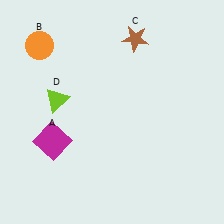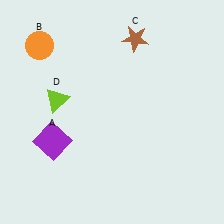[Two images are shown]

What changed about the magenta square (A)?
In Image 1, A is magenta. In Image 2, it changed to purple.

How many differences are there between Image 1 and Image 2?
There is 1 difference between the two images.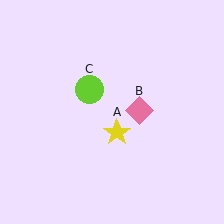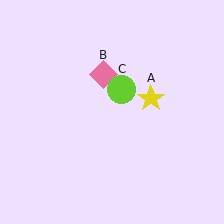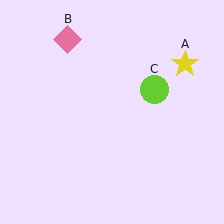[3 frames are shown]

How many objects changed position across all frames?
3 objects changed position: yellow star (object A), pink diamond (object B), lime circle (object C).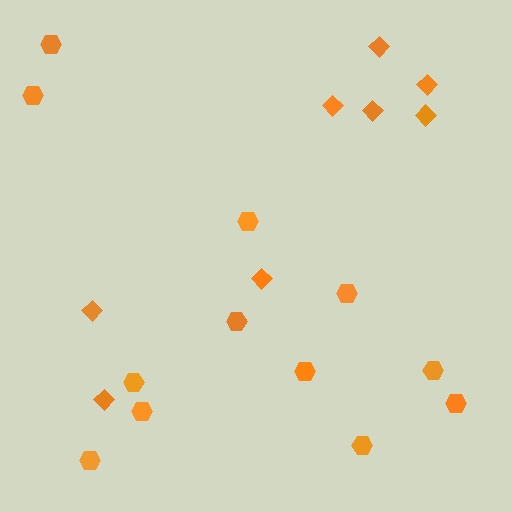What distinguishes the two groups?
There are 2 groups: one group of diamonds (8) and one group of hexagons (12).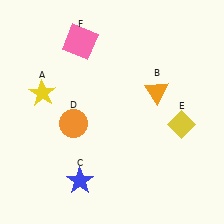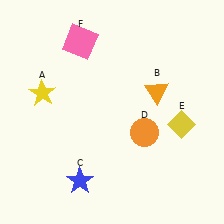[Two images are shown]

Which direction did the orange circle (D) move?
The orange circle (D) moved right.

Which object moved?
The orange circle (D) moved right.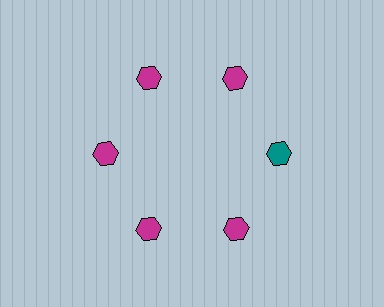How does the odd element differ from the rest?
It has a different color: teal instead of magenta.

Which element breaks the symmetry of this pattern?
The teal hexagon at roughly the 3 o'clock position breaks the symmetry. All other shapes are magenta hexagons.